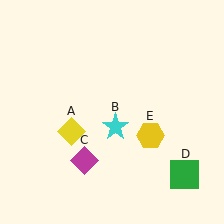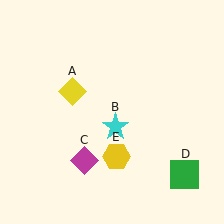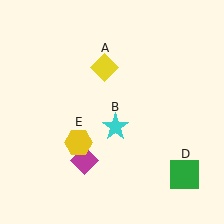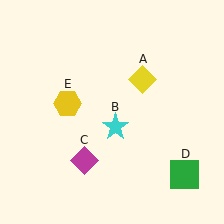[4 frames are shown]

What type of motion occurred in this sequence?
The yellow diamond (object A), yellow hexagon (object E) rotated clockwise around the center of the scene.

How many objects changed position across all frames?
2 objects changed position: yellow diamond (object A), yellow hexagon (object E).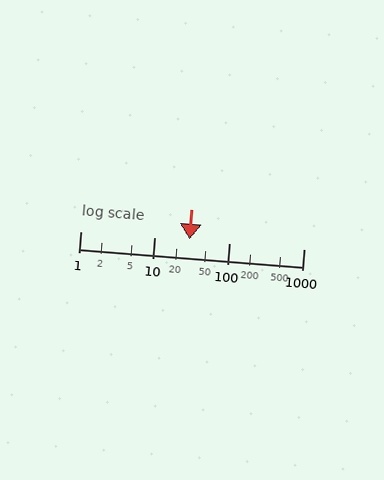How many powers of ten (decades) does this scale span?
The scale spans 3 decades, from 1 to 1000.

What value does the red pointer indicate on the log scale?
The pointer indicates approximately 29.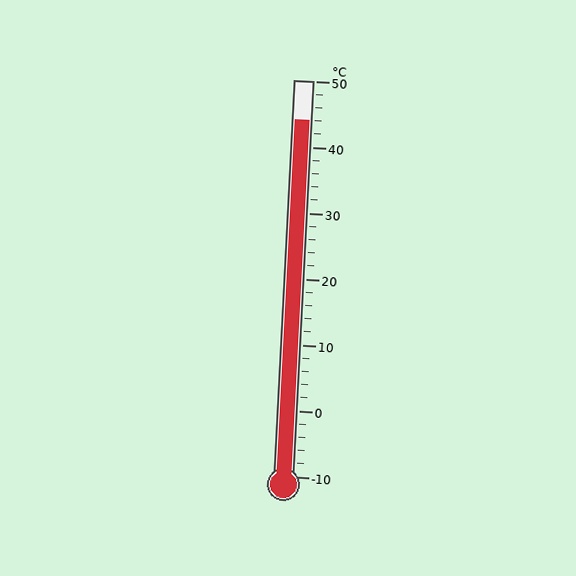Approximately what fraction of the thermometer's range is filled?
The thermometer is filled to approximately 90% of its range.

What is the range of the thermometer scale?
The thermometer scale ranges from -10°C to 50°C.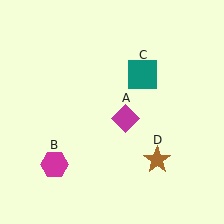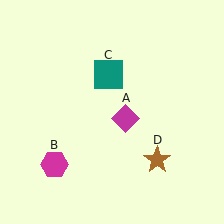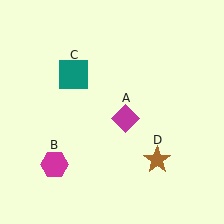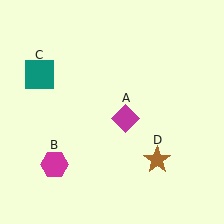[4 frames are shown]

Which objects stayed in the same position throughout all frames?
Magenta diamond (object A) and magenta hexagon (object B) and brown star (object D) remained stationary.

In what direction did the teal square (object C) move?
The teal square (object C) moved left.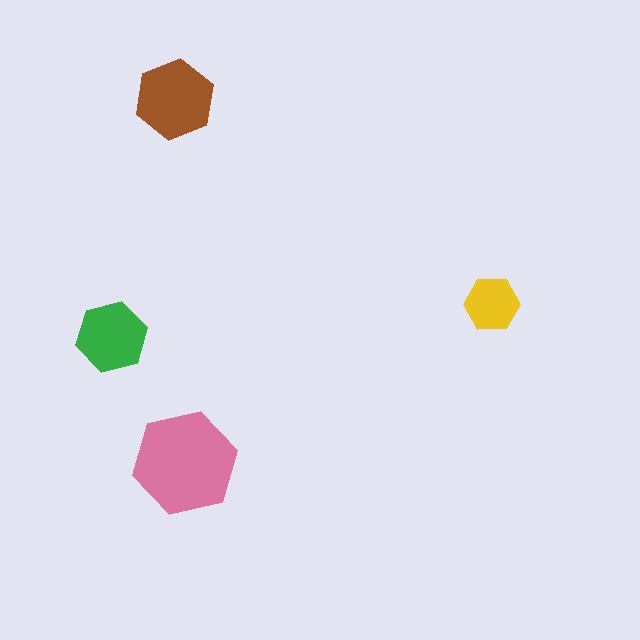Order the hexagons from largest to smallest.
the pink one, the brown one, the green one, the yellow one.